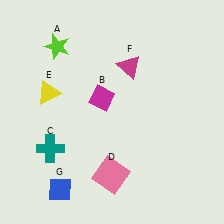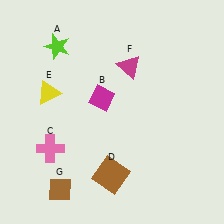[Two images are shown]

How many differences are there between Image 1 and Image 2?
There are 3 differences between the two images.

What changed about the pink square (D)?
In Image 1, D is pink. In Image 2, it changed to brown.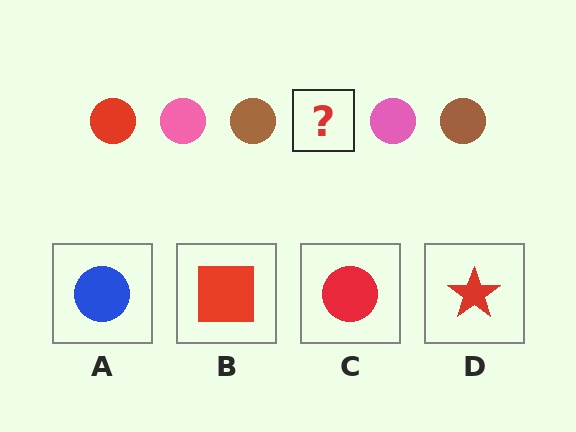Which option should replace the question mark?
Option C.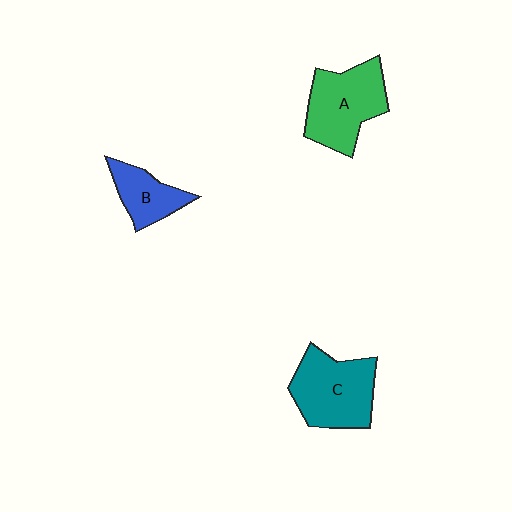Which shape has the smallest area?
Shape B (blue).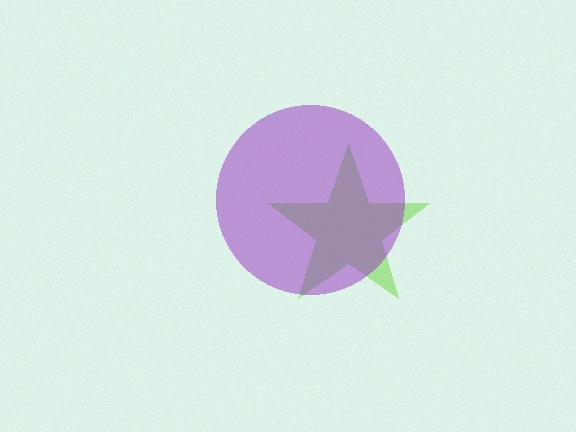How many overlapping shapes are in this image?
There are 2 overlapping shapes in the image.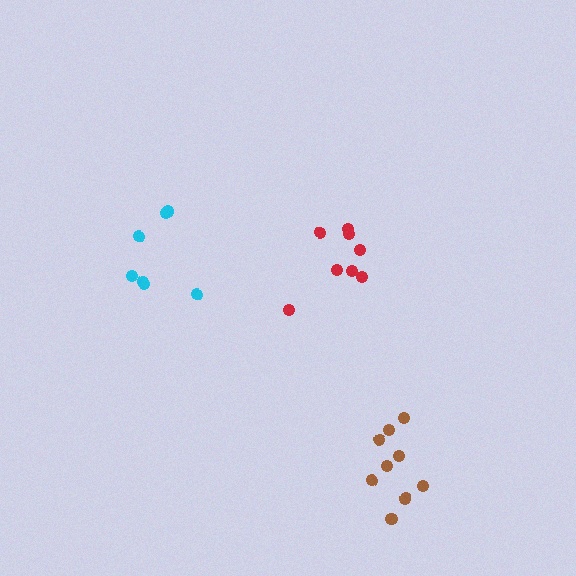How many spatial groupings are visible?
There are 3 spatial groupings.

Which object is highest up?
The red cluster is topmost.